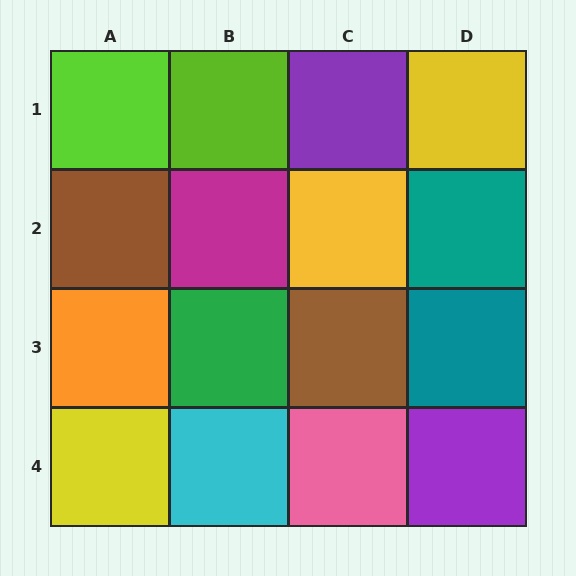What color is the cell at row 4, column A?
Yellow.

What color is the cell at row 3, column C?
Brown.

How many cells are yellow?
3 cells are yellow.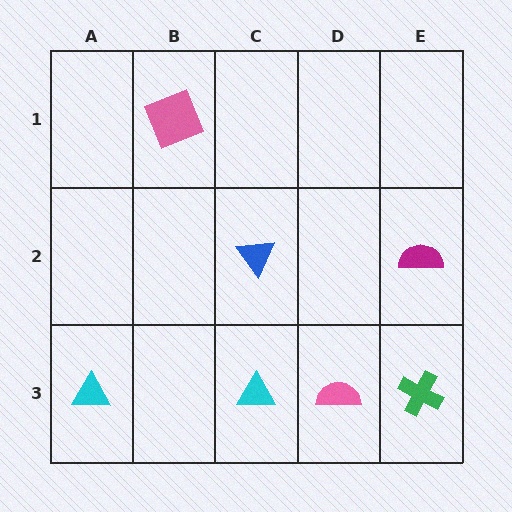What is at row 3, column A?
A cyan triangle.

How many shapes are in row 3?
4 shapes.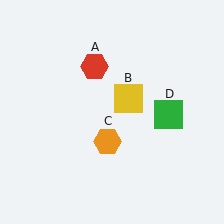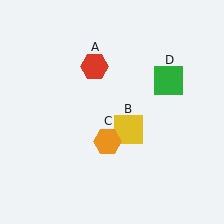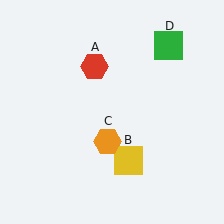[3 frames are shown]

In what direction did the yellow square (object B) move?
The yellow square (object B) moved down.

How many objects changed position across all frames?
2 objects changed position: yellow square (object B), green square (object D).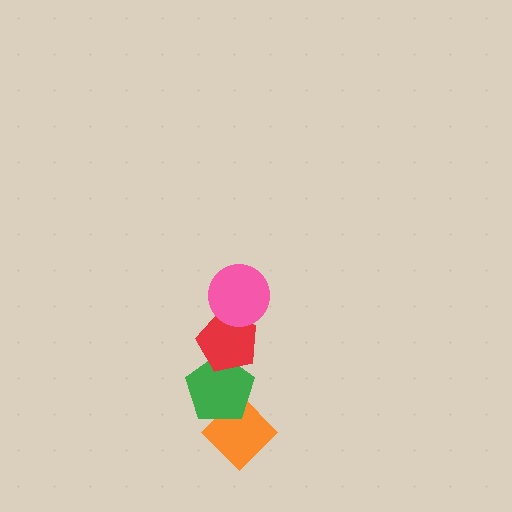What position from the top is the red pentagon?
The red pentagon is 2nd from the top.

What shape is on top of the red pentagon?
The pink circle is on top of the red pentagon.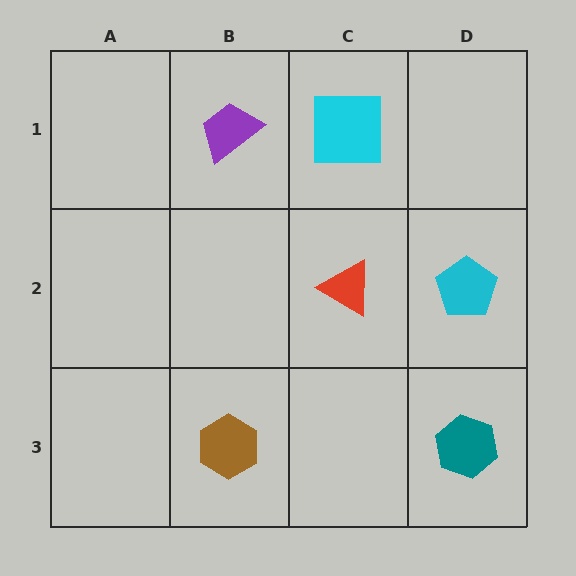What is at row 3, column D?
A teal hexagon.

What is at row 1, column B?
A purple trapezoid.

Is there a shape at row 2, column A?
No, that cell is empty.